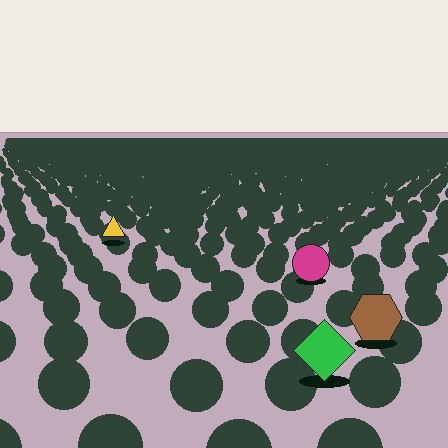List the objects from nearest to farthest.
From nearest to farthest: the green diamond, the brown hexagon, the magenta circle, the yellow triangle.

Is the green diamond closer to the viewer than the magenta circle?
Yes. The green diamond is closer — you can tell from the texture gradient: the ground texture is coarser near it.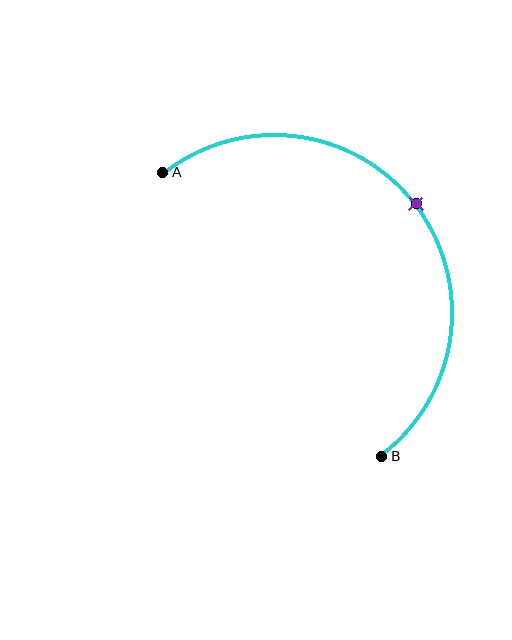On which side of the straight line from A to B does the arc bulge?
The arc bulges above and to the right of the straight line connecting A and B.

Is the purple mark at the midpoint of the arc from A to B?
Yes. The purple mark lies on the arc at equal arc-length from both A and B — it is the arc midpoint.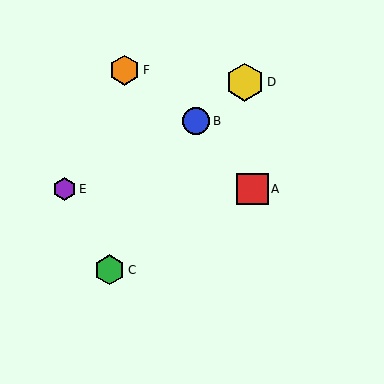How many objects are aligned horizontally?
2 objects (A, E) are aligned horizontally.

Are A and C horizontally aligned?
No, A is at y≈189 and C is at y≈270.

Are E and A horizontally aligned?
Yes, both are at y≈189.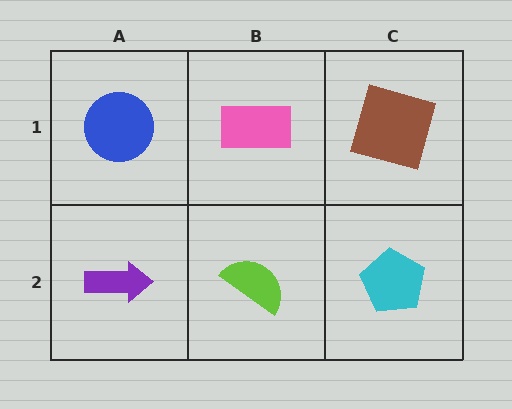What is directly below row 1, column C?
A cyan pentagon.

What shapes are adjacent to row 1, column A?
A purple arrow (row 2, column A), a pink rectangle (row 1, column B).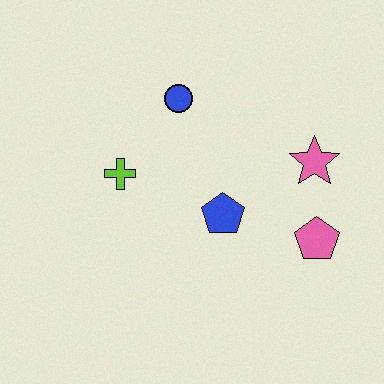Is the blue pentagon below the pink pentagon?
No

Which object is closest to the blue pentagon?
The pink pentagon is closest to the blue pentagon.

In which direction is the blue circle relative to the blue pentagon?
The blue circle is above the blue pentagon.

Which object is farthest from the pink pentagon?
The lime cross is farthest from the pink pentagon.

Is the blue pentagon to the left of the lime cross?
No